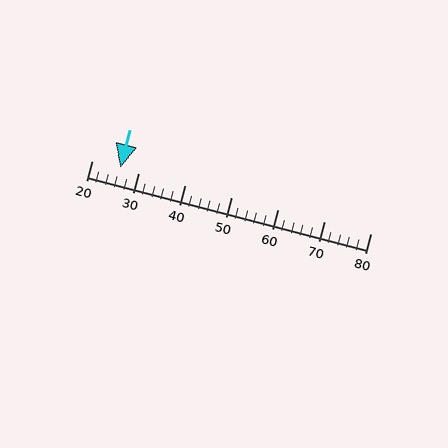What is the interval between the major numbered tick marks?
The major tick marks are spaced 10 units apart.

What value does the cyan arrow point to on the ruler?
The cyan arrow points to approximately 26.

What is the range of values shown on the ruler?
The ruler shows values from 20 to 80.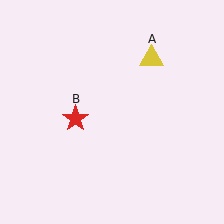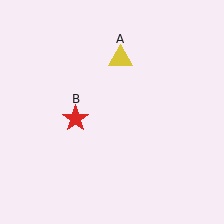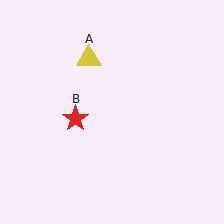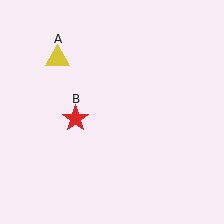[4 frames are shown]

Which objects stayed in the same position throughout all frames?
Red star (object B) remained stationary.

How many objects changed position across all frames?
1 object changed position: yellow triangle (object A).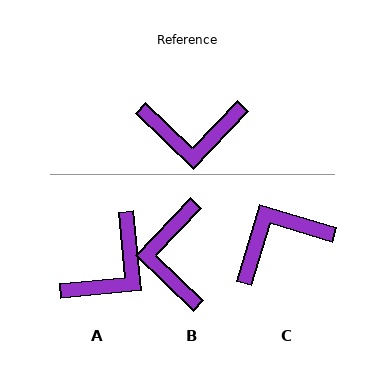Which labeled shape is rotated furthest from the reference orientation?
C, about 153 degrees away.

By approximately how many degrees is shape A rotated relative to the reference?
Approximately 49 degrees counter-clockwise.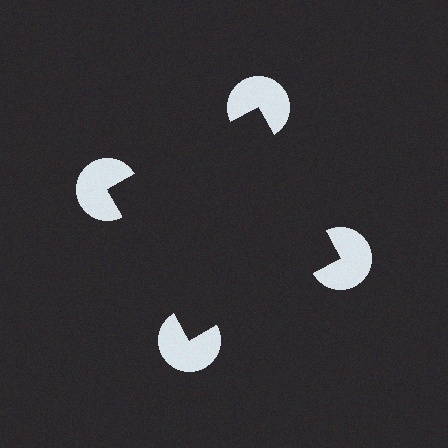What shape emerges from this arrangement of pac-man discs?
An illusory square — its edges are inferred from the aligned wedge cuts in the pac-man discs, not physically drawn.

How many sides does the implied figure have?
4 sides.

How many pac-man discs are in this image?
There are 4 — one at each vertex of the illusory square.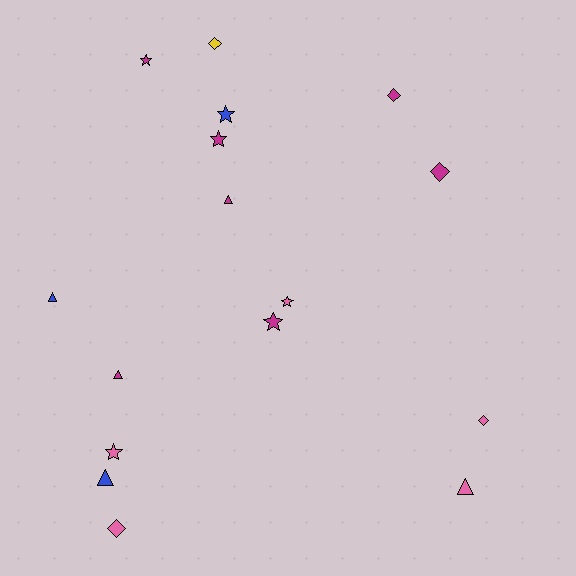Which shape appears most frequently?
Star, with 6 objects.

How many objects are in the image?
There are 16 objects.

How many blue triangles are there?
There are 2 blue triangles.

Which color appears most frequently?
Magenta, with 7 objects.